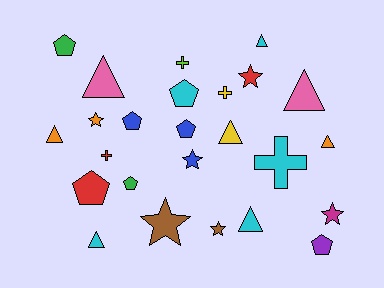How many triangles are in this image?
There are 8 triangles.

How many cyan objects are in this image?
There are 5 cyan objects.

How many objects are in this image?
There are 25 objects.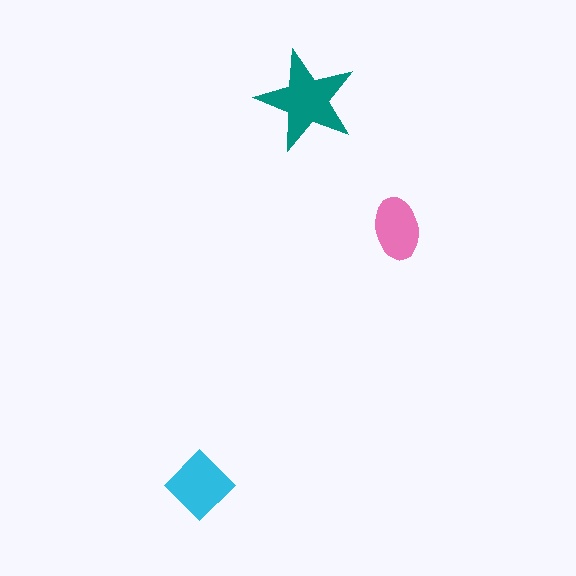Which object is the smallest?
The pink ellipse.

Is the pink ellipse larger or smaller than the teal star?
Smaller.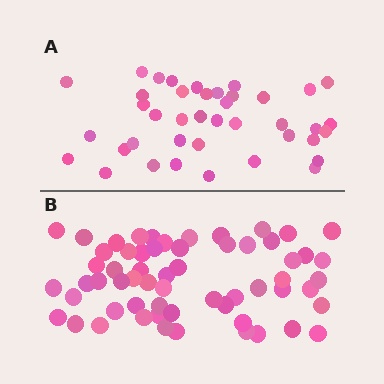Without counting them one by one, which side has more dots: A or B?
Region B (the bottom region) has more dots.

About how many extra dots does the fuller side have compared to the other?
Region B has approximately 20 more dots than region A.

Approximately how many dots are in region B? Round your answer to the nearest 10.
About 60 dots.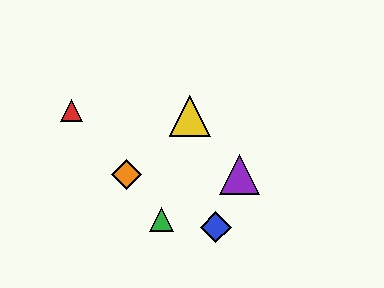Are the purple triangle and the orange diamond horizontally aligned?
Yes, both are at y≈175.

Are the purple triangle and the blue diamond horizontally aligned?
No, the purple triangle is at y≈175 and the blue diamond is at y≈227.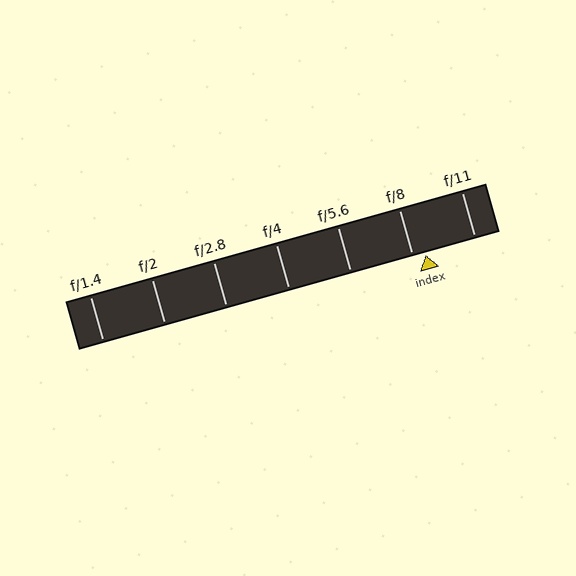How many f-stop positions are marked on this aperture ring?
There are 7 f-stop positions marked.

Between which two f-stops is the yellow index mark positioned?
The index mark is between f/8 and f/11.